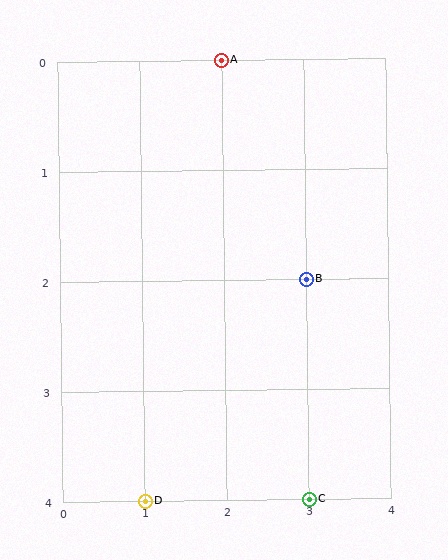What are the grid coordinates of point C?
Point C is at grid coordinates (3, 4).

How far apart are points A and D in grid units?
Points A and D are 1 column and 4 rows apart (about 4.1 grid units diagonally).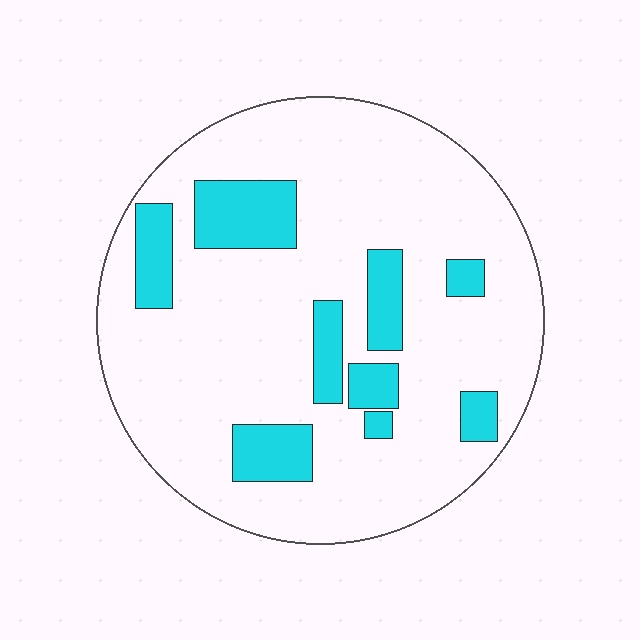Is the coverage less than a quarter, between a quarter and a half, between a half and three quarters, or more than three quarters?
Less than a quarter.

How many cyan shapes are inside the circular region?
9.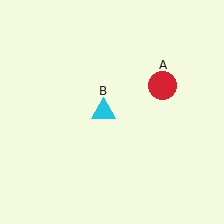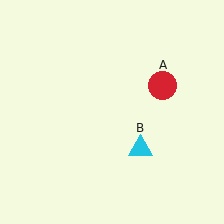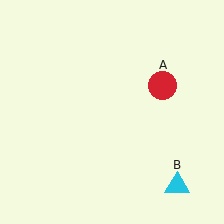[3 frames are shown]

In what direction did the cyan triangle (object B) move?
The cyan triangle (object B) moved down and to the right.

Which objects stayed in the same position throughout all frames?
Red circle (object A) remained stationary.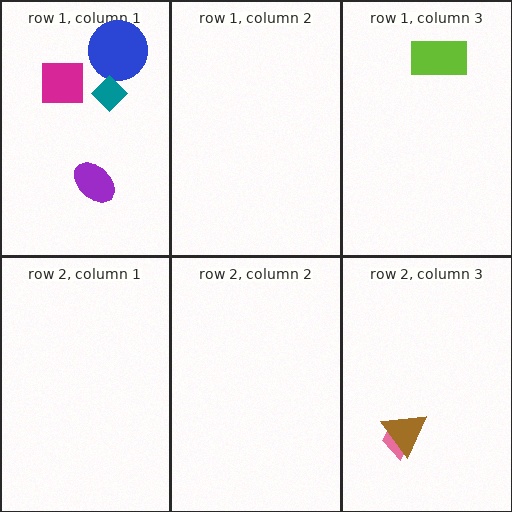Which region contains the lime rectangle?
The row 1, column 3 region.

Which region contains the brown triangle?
The row 2, column 3 region.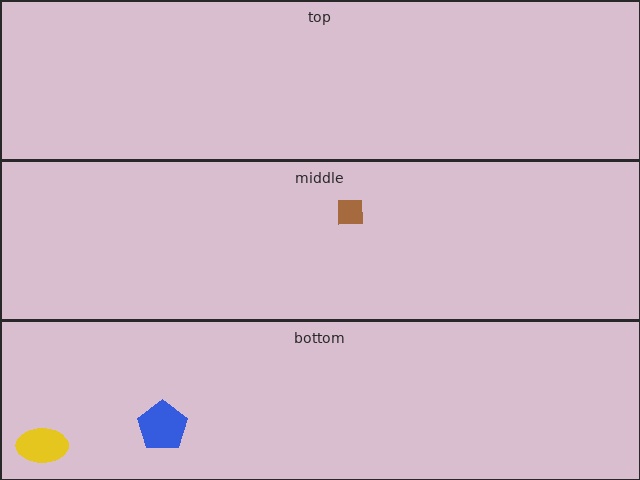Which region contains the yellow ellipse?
The bottom region.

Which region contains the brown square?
The middle region.